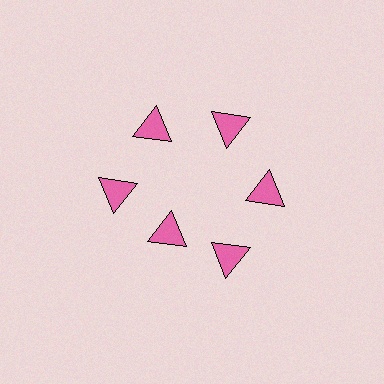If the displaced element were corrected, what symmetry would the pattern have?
It would have 6-fold rotational symmetry — the pattern would map onto itself every 60 degrees.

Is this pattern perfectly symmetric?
No. The 6 pink triangles are arranged in a ring, but one element near the 7 o'clock position is pulled inward toward the center, breaking the 6-fold rotational symmetry.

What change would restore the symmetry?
The symmetry would be restored by moving it outward, back onto the ring so that all 6 triangles sit at equal angles and equal distance from the center.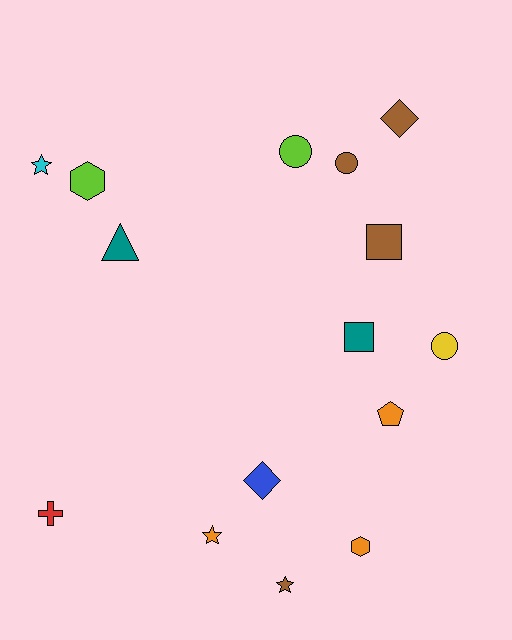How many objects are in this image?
There are 15 objects.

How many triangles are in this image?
There is 1 triangle.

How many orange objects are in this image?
There are 3 orange objects.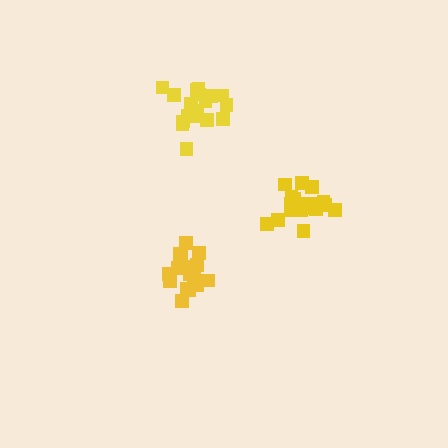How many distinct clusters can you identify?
There are 3 distinct clusters.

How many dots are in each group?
Group 1: 18 dots, Group 2: 19 dots, Group 3: 18 dots (55 total).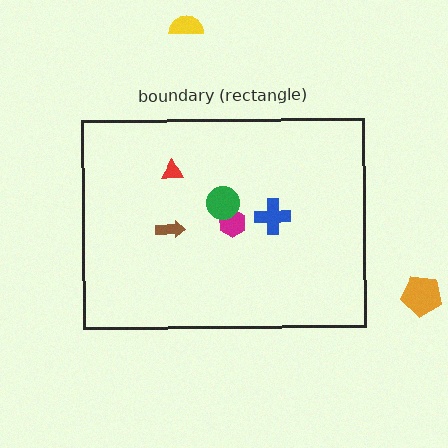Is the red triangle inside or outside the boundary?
Inside.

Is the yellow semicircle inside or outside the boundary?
Outside.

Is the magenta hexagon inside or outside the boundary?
Inside.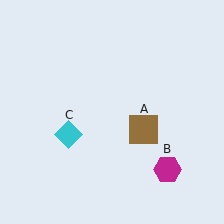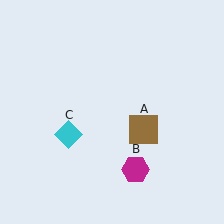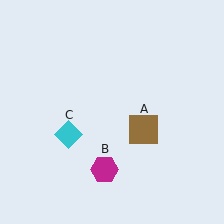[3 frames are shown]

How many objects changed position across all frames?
1 object changed position: magenta hexagon (object B).